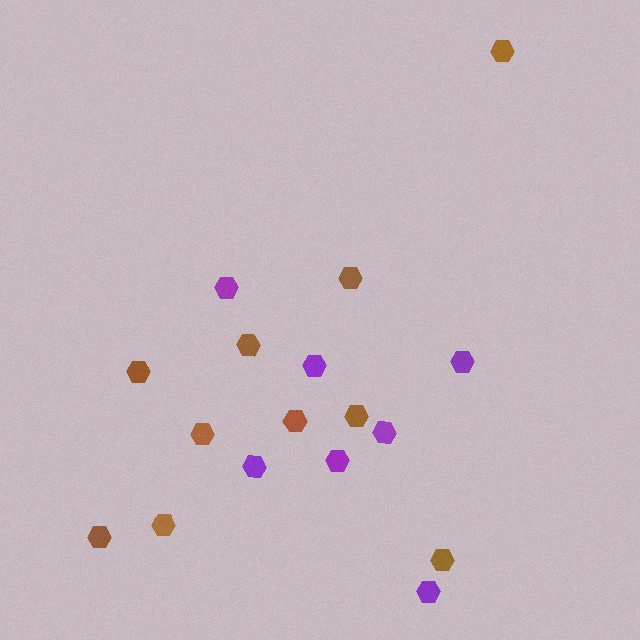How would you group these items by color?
There are 2 groups: one group of brown hexagons (10) and one group of purple hexagons (7).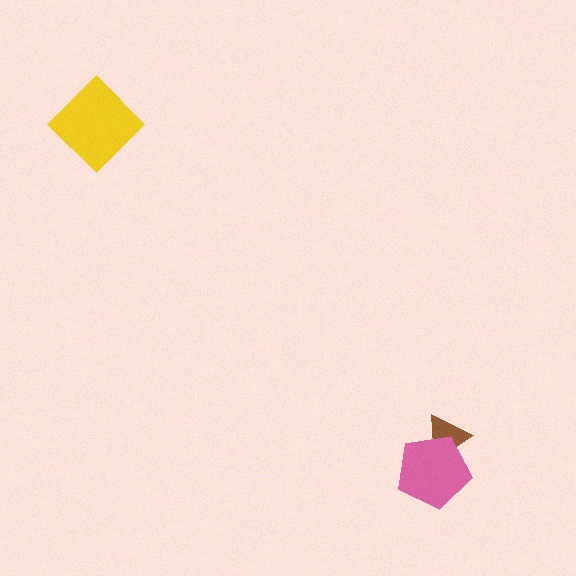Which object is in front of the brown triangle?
The pink pentagon is in front of the brown triangle.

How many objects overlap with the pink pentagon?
1 object overlaps with the pink pentagon.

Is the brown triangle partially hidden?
Yes, it is partially covered by another shape.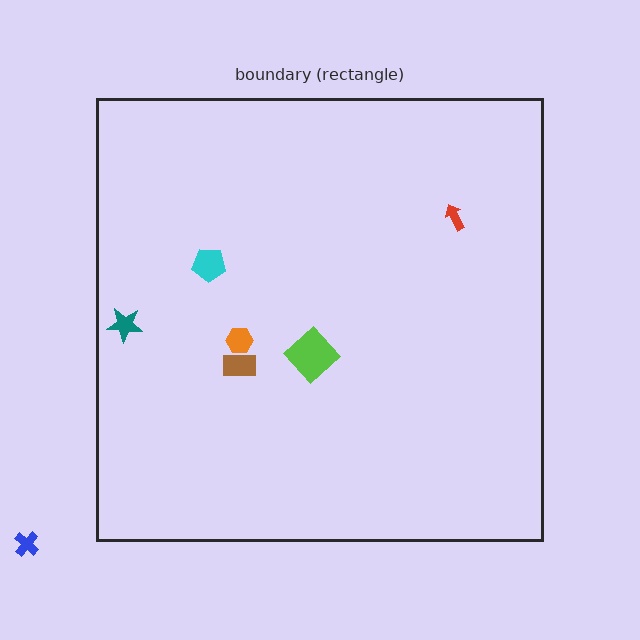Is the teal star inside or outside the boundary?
Inside.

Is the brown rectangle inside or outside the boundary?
Inside.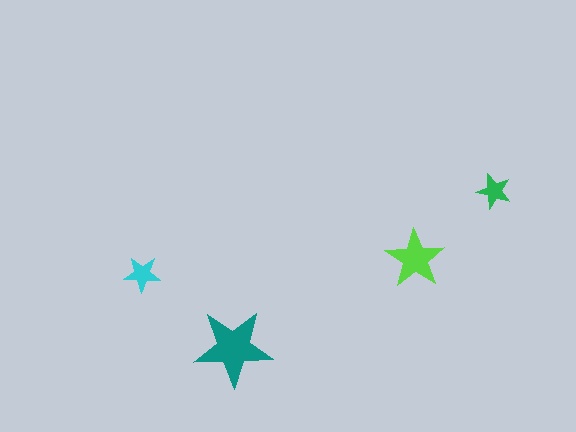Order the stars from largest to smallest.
the teal one, the lime one, the cyan one, the green one.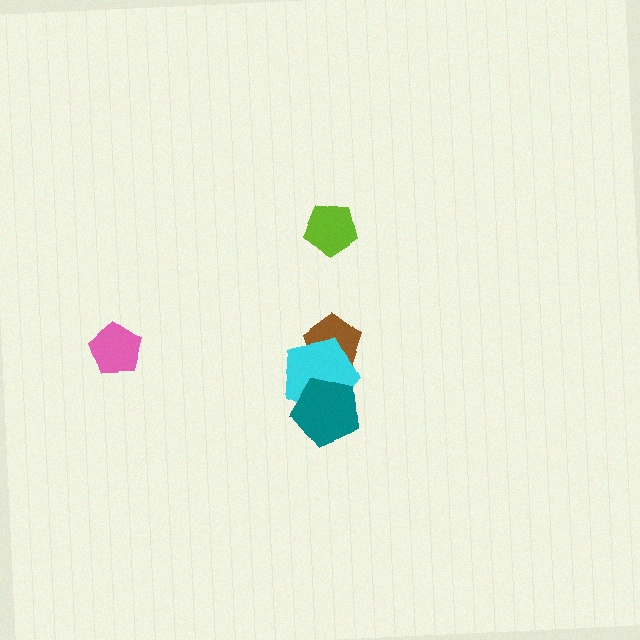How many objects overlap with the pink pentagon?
0 objects overlap with the pink pentagon.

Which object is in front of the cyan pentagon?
The teal pentagon is in front of the cyan pentagon.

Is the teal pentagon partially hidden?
No, no other shape covers it.